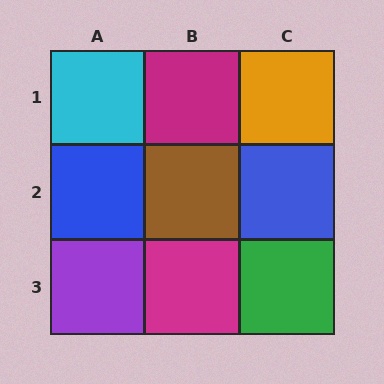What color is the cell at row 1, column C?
Orange.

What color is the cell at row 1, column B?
Magenta.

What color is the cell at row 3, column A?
Purple.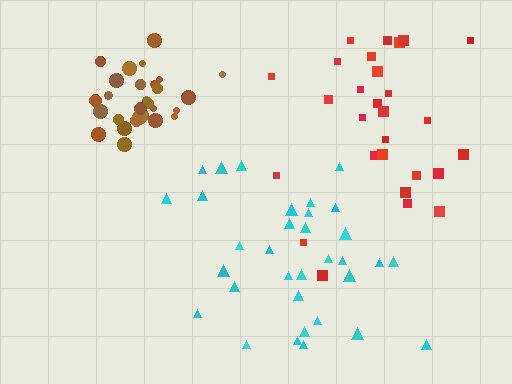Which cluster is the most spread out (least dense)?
Red.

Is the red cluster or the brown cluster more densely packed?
Brown.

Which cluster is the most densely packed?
Brown.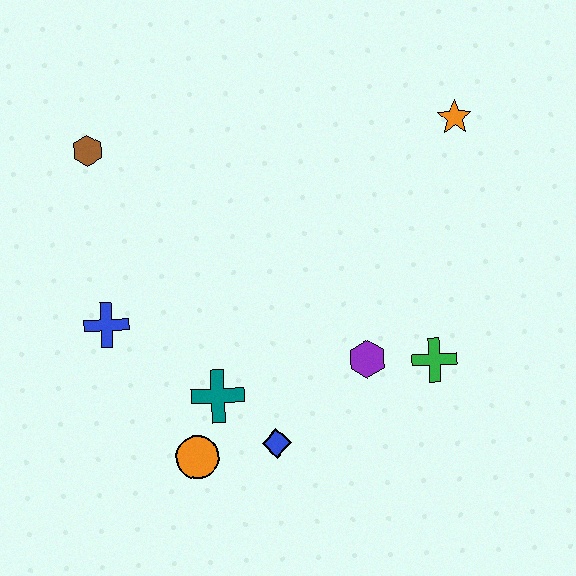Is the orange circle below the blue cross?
Yes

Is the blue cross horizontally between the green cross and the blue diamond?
No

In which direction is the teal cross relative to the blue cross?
The teal cross is to the right of the blue cross.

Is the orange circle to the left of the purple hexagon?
Yes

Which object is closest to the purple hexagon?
The green cross is closest to the purple hexagon.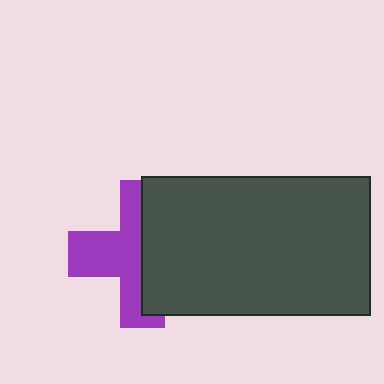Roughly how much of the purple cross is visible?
About half of it is visible (roughly 51%).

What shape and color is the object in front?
The object in front is a dark gray rectangle.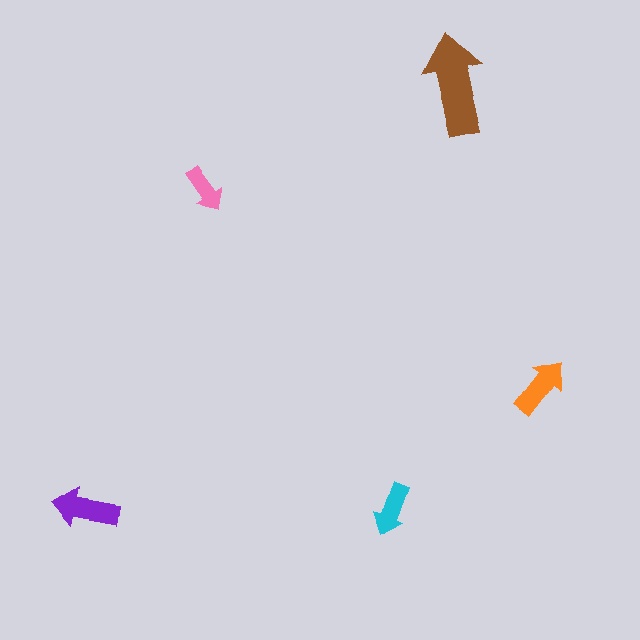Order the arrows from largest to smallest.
the brown one, the purple one, the orange one, the cyan one, the pink one.